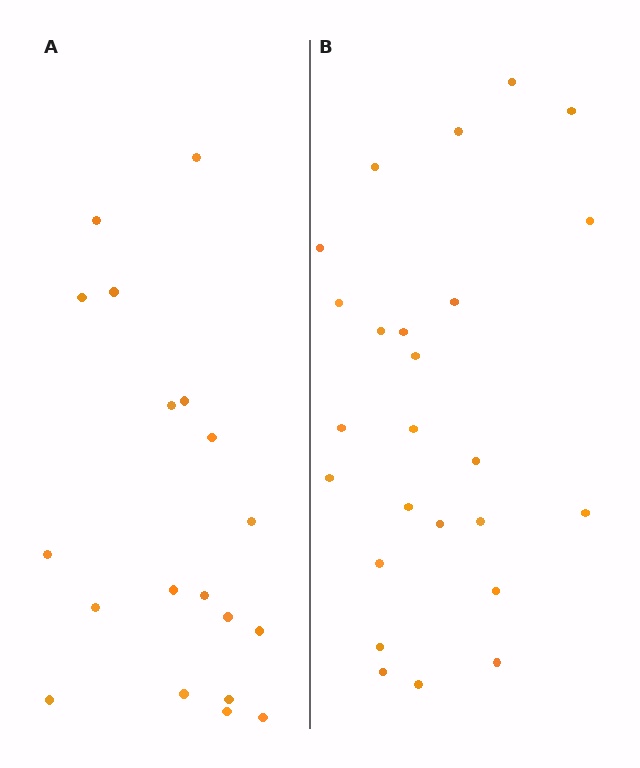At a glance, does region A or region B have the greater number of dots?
Region B (the right region) has more dots.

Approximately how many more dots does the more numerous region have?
Region B has about 6 more dots than region A.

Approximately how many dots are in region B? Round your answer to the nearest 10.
About 20 dots. (The exact count is 25, which rounds to 20.)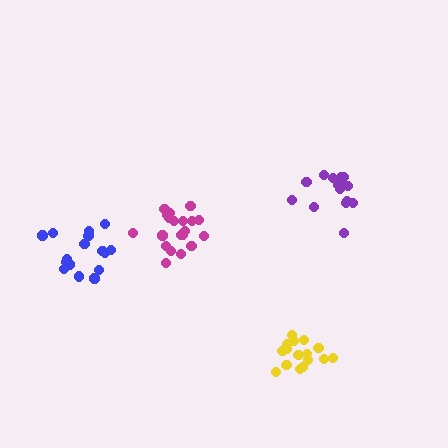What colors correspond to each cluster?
The clusters are colored: yellow, magenta, purple, blue.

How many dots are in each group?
Group 1: 16 dots, Group 2: 20 dots, Group 3: 15 dots, Group 4: 16 dots (67 total).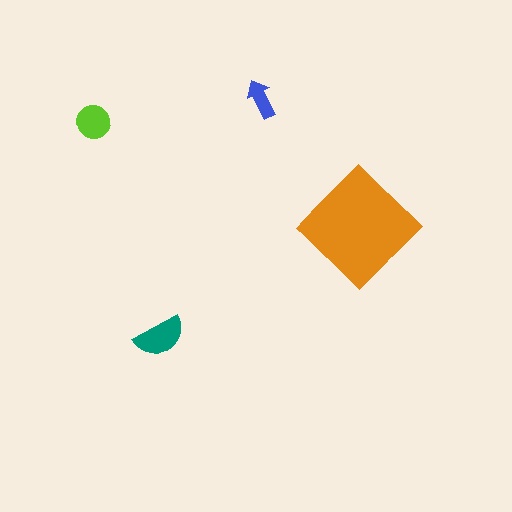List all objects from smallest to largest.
The blue arrow, the lime circle, the teal semicircle, the orange diamond.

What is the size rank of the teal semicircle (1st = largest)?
2nd.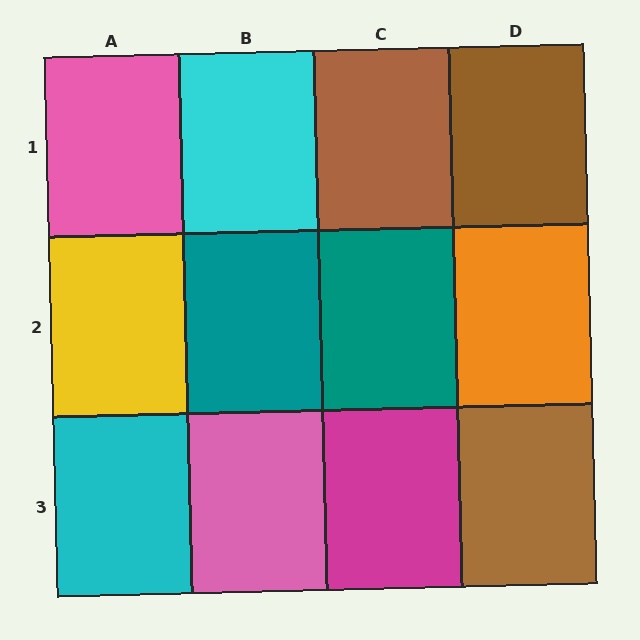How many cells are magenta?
1 cell is magenta.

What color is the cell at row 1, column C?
Brown.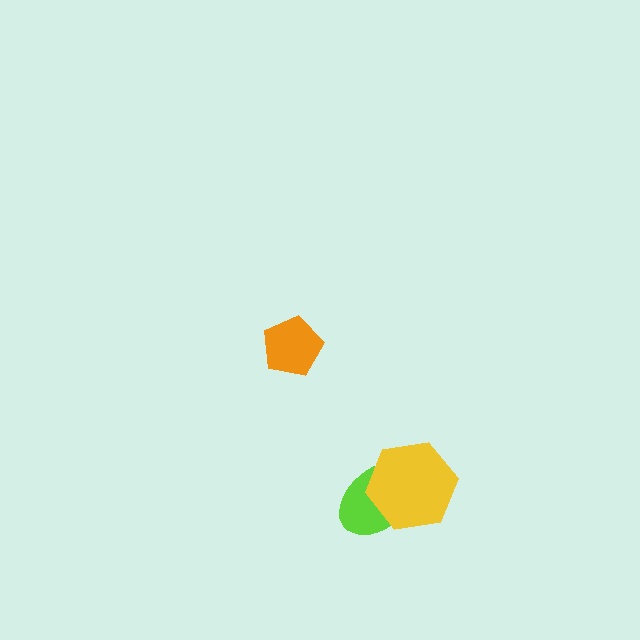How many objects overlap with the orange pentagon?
0 objects overlap with the orange pentagon.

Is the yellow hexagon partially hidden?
No, no other shape covers it.